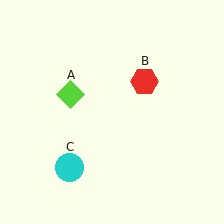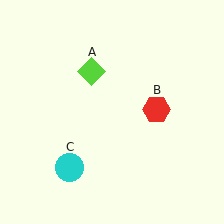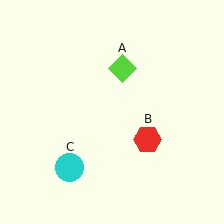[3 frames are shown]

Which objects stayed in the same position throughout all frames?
Cyan circle (object C) remained stationary.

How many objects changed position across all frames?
2 objects changed position: lime diamond (object A), red hexagon (object B).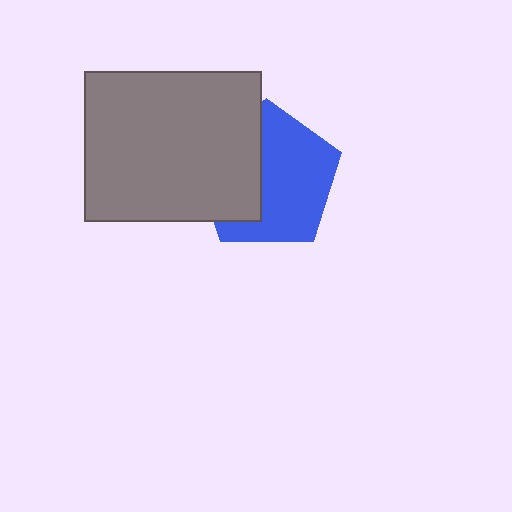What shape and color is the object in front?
The object in front is a gray rectangle.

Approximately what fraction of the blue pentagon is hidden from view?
Roughly 39% of the blue pentagon is hidden behind the gray rectangle.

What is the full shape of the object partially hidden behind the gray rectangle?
The partially hidden object is a blue pentagon.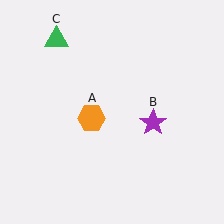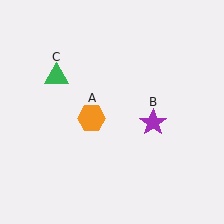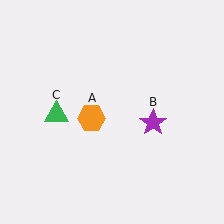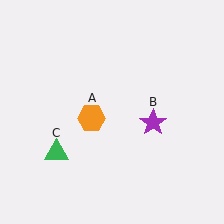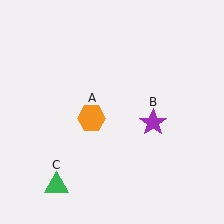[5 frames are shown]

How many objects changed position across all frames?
1 object changed position: green triangle (object C).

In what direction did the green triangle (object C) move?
The green triangle (object C) moved down.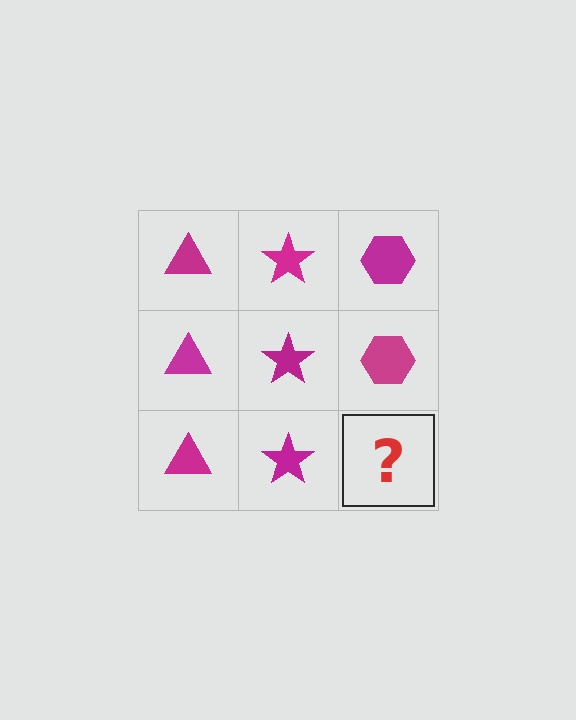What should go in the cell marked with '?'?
The missing cell should contain a magenta hexagon.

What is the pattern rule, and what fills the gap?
The rule is that each column has a consistent shape. The gap should be filled with a magenta hexagon.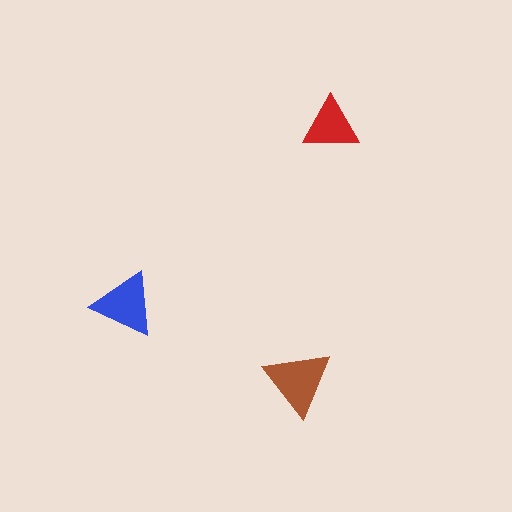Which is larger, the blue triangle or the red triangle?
The blue one.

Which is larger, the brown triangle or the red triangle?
The brown one.